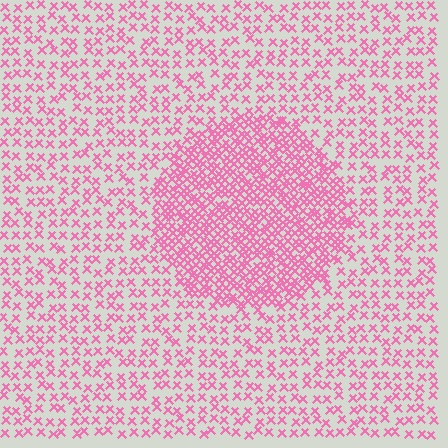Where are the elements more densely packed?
The elements are more densely packed inside the circle boundary.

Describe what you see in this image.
The image contains small pink elements arranged at two different densities. A circle-shaped region is visible where the elements are more densely packed than the surrounding area.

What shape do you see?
I see a circle.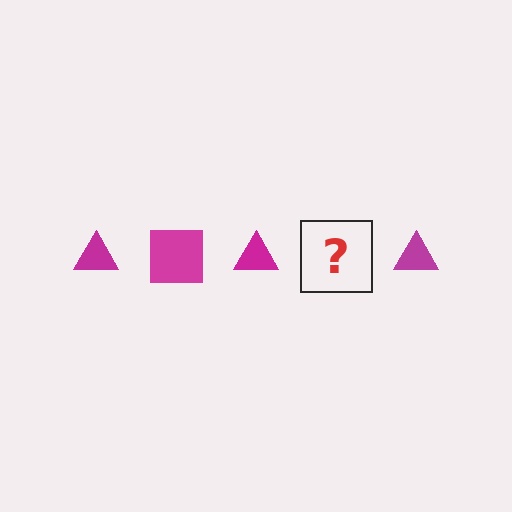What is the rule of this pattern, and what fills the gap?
The rule is that the pattern cycles through triangle, square shapes in magenta. The gap should be filled with a magenta square.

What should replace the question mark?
The question mark should be replaced with a magenta square.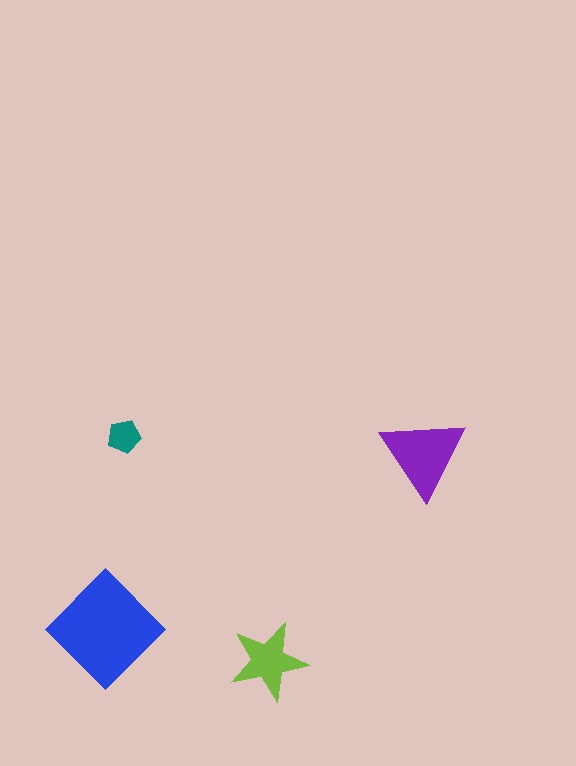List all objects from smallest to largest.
The teal pentagon, the lime star, the purple triangle, the blue diamond.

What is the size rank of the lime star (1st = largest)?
3rd.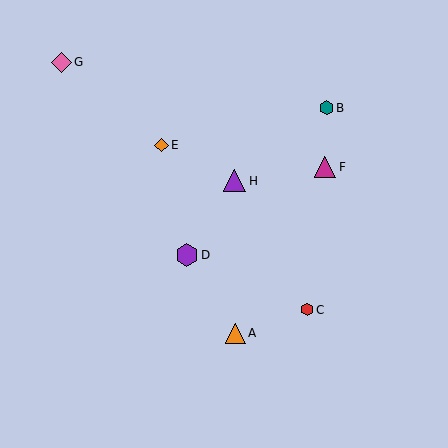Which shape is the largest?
The purple hexagon (labeled D) is the largest.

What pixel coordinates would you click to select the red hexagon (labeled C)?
Click at (307, 310) to select the red hexagon C.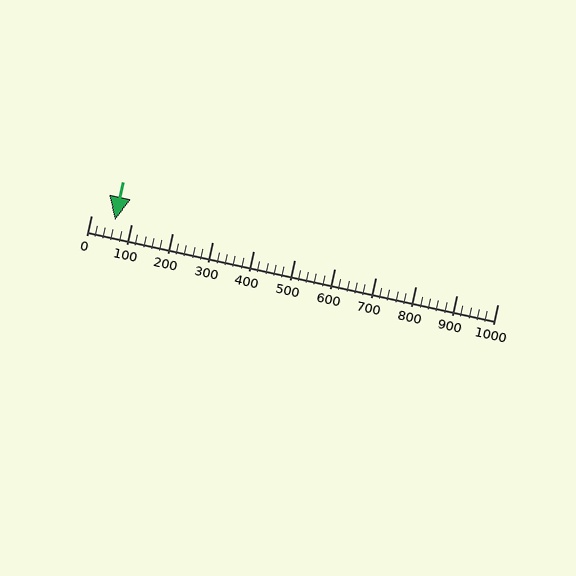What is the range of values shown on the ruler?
The ruler shows values from 0 to 1000.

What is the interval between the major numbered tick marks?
The major tick marks are spaced 100 units apart.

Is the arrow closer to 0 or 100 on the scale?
The arrow is closer to 100.